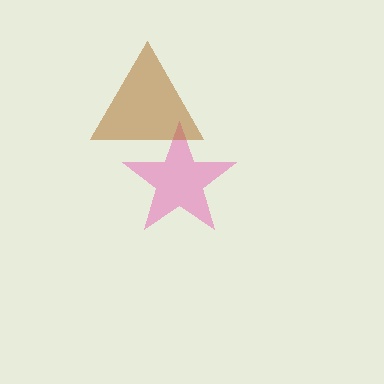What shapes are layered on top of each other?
The layered shapes are: a pink star, a brown triangle.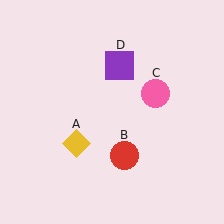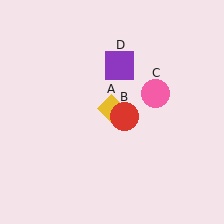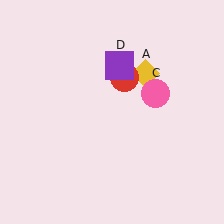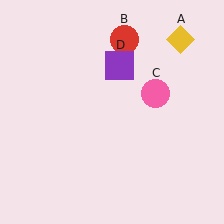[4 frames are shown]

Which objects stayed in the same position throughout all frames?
Pink circle (object C) and purple square (object D) remained stationary.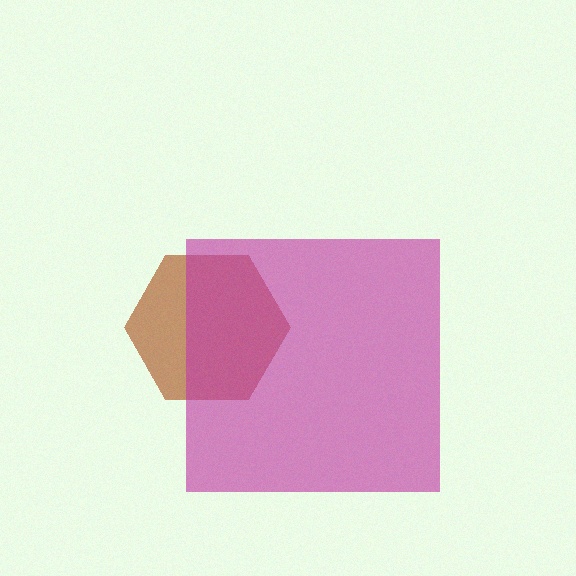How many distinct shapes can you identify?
There are 2 distinct shapes: a brown hexagon, a magenta square.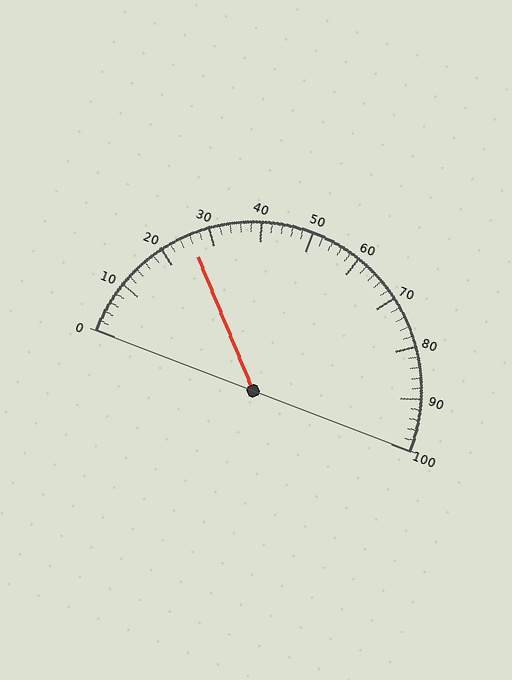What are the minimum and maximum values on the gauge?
The gauge ranges from 0 to 100.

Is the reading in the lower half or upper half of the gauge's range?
The reading is in the lower half of the range (0 to 100).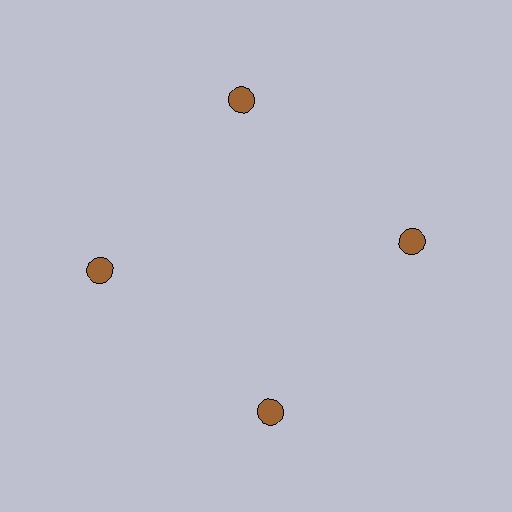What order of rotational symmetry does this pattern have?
This pattern has 4-fold rotational symmetry.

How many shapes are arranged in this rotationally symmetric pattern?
There are 4 shapes, arranged in 4 groups of 1.